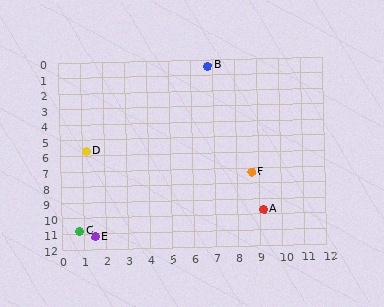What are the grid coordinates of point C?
Point C is at approximately (0.8, 10.8).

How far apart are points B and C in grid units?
Points B and C are about 12.0 grid units apart.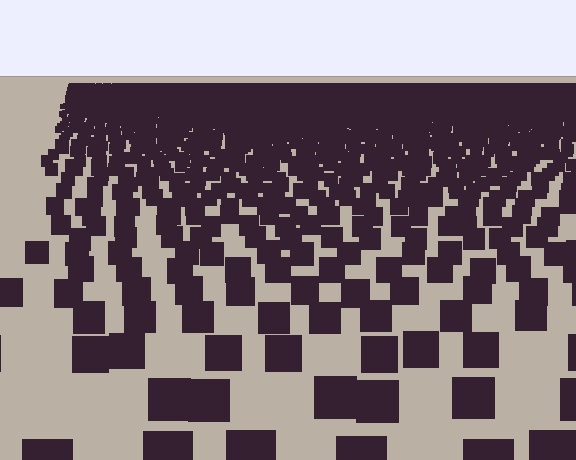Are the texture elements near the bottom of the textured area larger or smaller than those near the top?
Larger. Near the bottom, elements are closer to the viewer and appear at a bigger on-screen size.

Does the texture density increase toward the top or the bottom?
Density increases toward the top.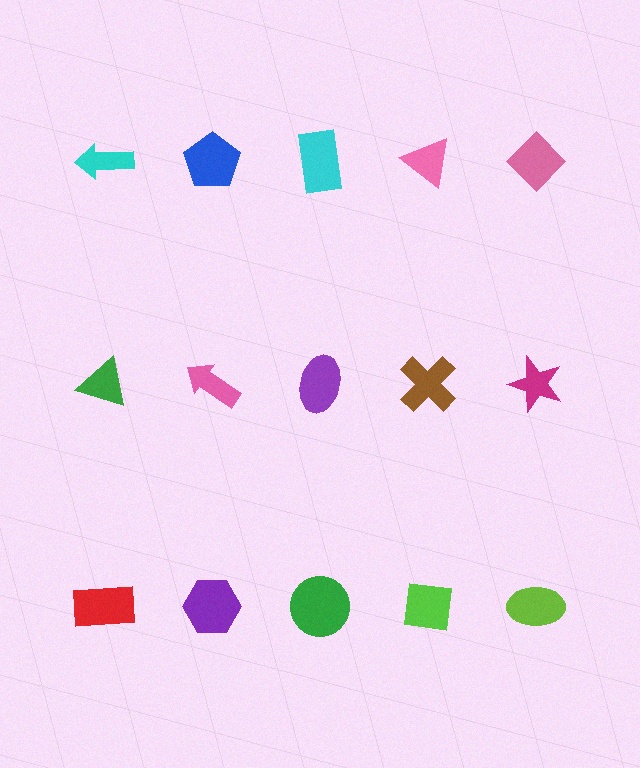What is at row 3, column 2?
A purple hexagon.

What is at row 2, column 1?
A green triangle.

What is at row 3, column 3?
A green circle.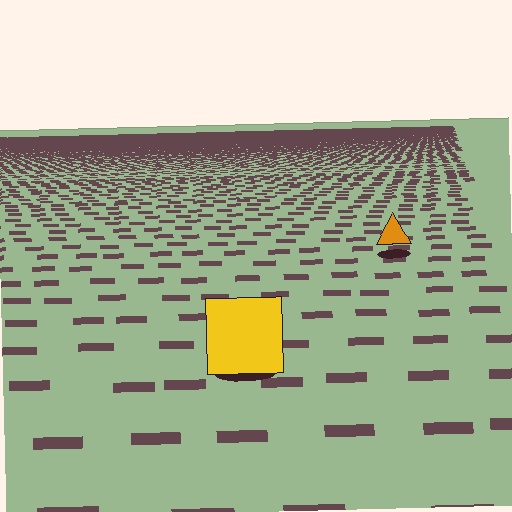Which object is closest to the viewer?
The yellow square is closest. The texture marks near it are larger and more spread out.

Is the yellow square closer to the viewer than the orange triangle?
Yes. The yellow square is closer — you can tell from the texture gradient: the ground texture is coarser near it.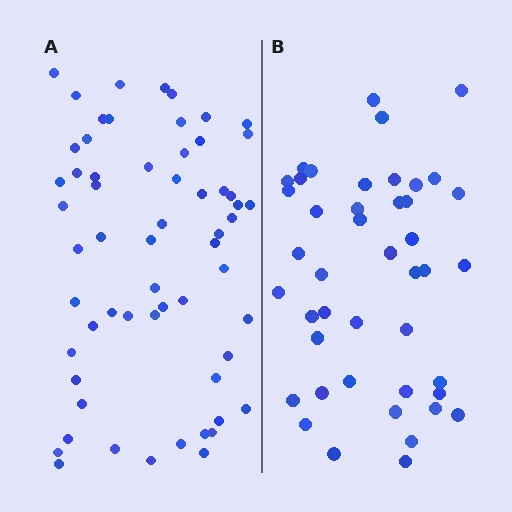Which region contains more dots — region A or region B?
Region A (the left region) has more dots.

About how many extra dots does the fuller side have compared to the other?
Region A has approximately 15 more dots than region B.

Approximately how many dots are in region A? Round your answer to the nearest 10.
About 60 dots.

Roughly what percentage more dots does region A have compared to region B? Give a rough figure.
About 35% more.